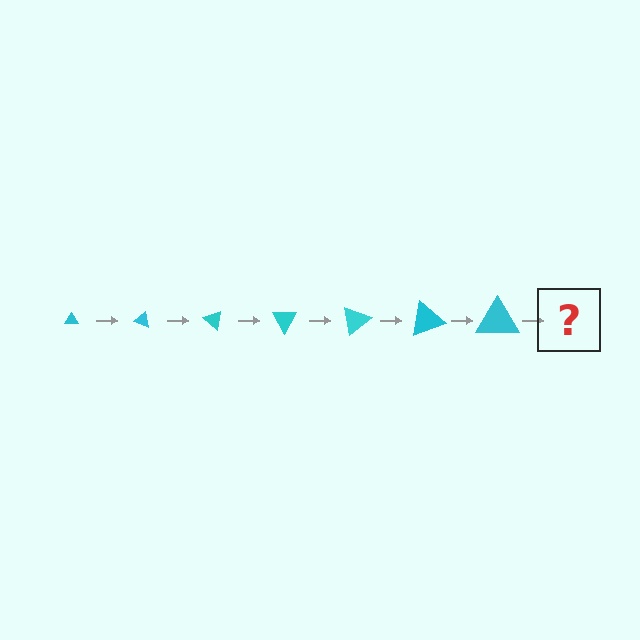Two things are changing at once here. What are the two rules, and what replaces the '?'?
The two rules are that the triangle grows larger each step and it rotates 20 degrees each step. The '?' should be a triangle, larger than the previous one and rotated 140 degrees from the start.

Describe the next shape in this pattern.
It should be a triangle, larger than the previous one and rotated 140 degrees from the start.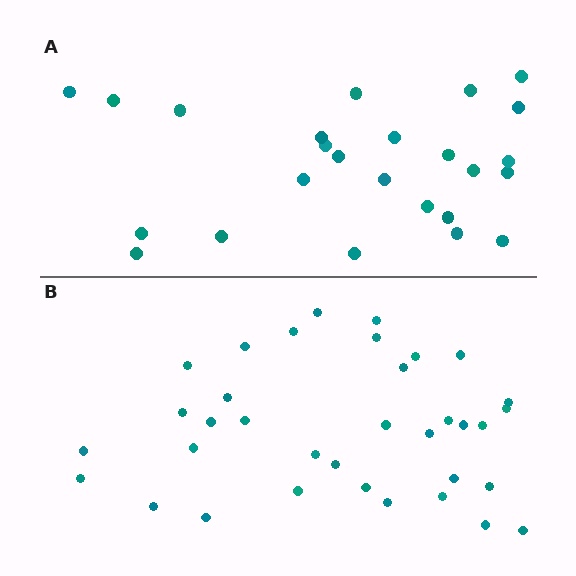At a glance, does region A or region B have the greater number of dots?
Region B (the bottom region) has more dots.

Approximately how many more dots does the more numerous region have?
Region B has roughly 10 or so more dots than region A.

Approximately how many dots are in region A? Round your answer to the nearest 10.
About 20 dots. (The exact count is 25, which rounds to 20.)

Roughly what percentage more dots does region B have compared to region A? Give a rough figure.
About 40% more.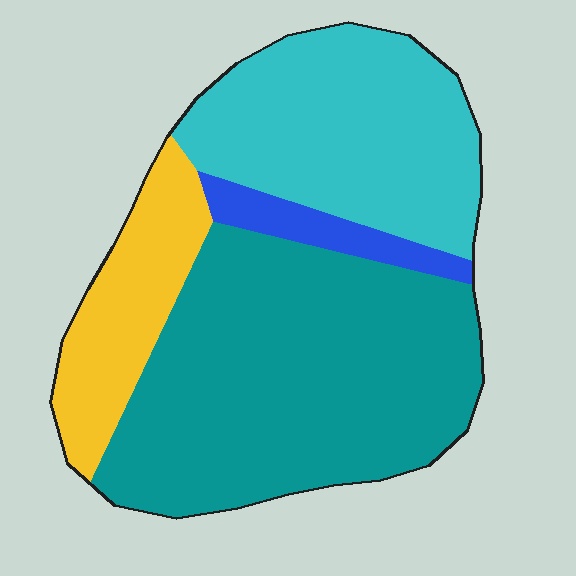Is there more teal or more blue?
Teal.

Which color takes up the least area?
Blue, at roughly 5%.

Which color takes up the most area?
Teal, at roughly 50%.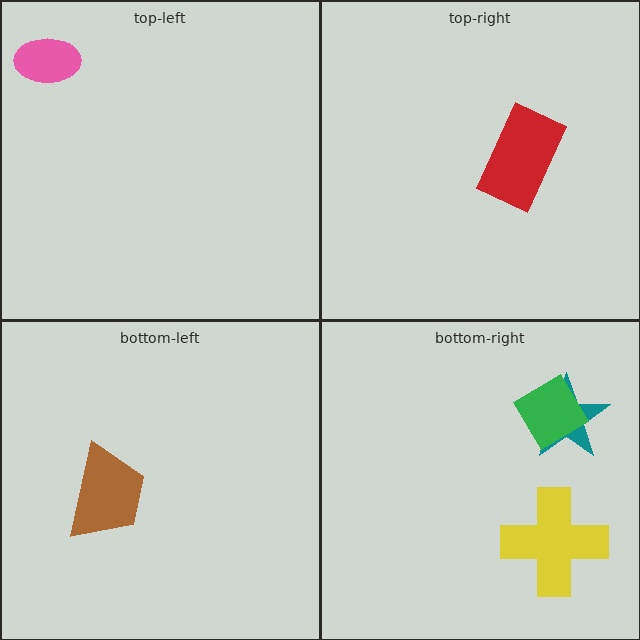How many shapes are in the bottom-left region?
1.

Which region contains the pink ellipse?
The top-left region.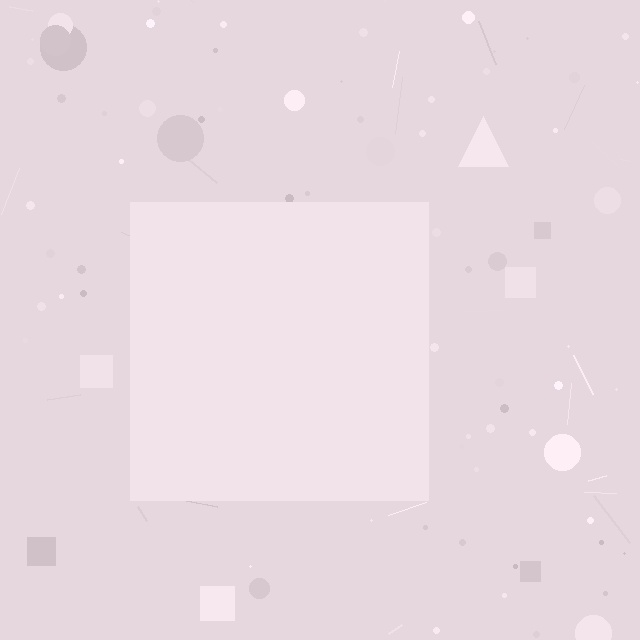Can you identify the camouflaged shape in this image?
The camouflaged shape is a square.